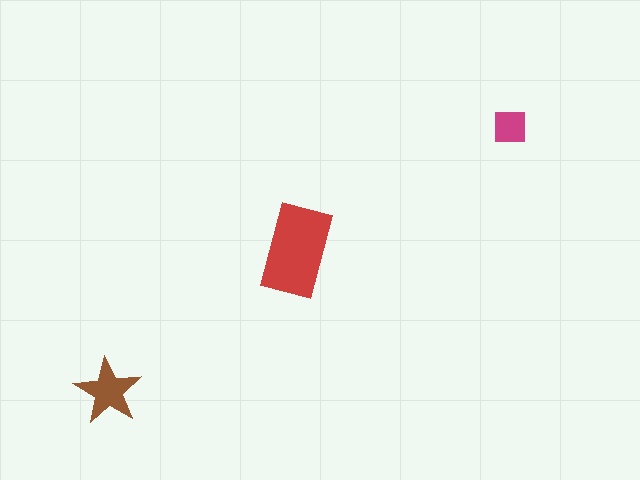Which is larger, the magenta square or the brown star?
The brown star.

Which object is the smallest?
The magenta square.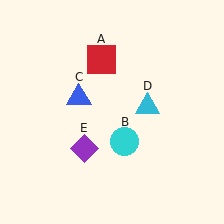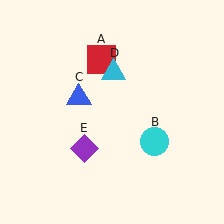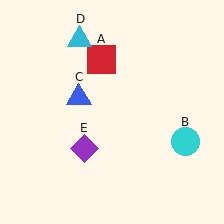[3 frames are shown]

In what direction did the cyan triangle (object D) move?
The cyan triangle (object D) moved up and to the left.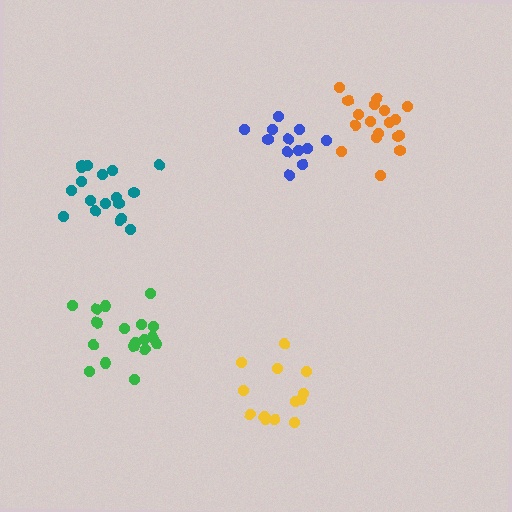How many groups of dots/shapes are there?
There are 5 groups.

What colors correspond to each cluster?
The clusters are colored: teal, green, yellow, blue, orange.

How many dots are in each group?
Group 1: 18 dots, Group 2: 18 dots, Group 3: 13 dots, Group 4: 12 dots, Group 5: 18 dots (79 total).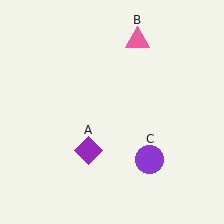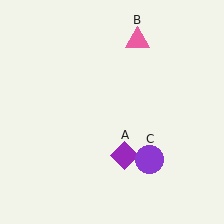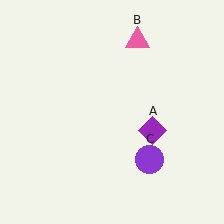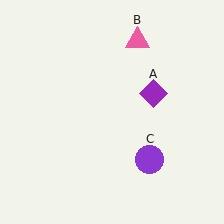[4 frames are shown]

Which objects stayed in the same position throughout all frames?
Pink triangle (object B) and purple circle (object C) remained stationary.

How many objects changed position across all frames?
1 object changed position: purple diamond (object A).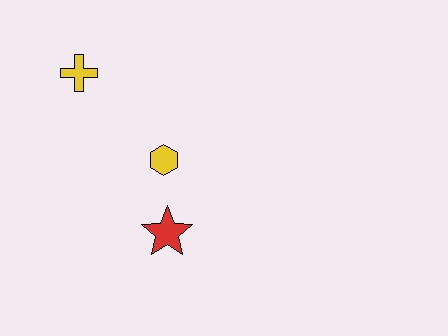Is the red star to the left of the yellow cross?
No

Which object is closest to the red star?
The yellow hexagon is closest to the red star.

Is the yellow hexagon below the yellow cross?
Yes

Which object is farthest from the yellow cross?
The red star is farthest from the yellow cross.